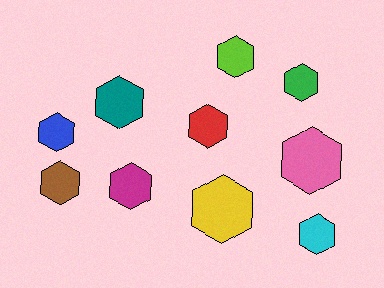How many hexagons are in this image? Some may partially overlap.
There are 10 hexagons.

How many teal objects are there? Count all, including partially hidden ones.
There is 1 teal object.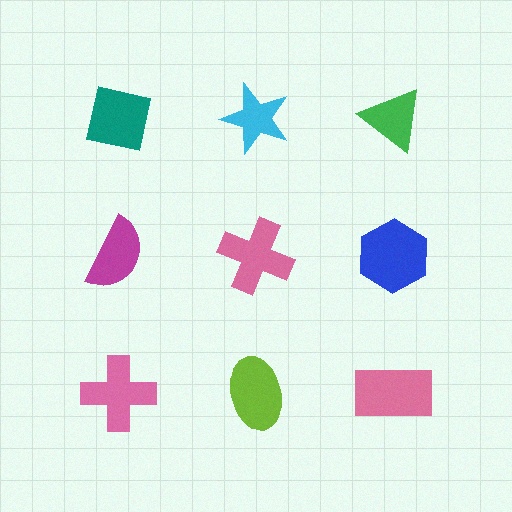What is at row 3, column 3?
A pink rectangle.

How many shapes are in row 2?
3 shapes.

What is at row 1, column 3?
A green triangle.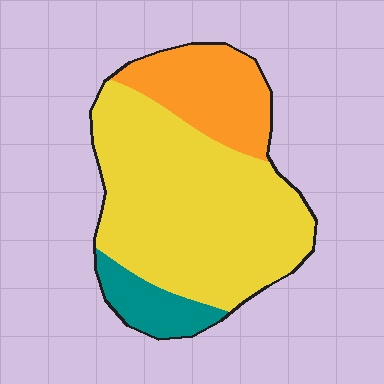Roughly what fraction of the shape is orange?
Orange covers 22% of the shape.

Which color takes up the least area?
Teal, at roughly 10%.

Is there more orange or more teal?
Orange.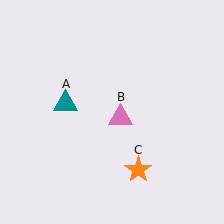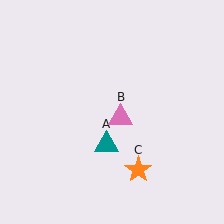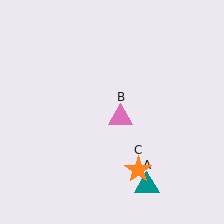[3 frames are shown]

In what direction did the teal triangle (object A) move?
The teal triangle (object A) moved down and to the right.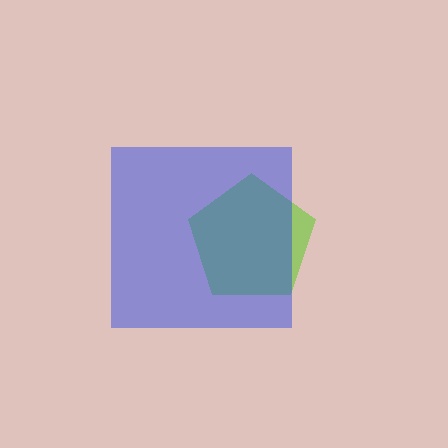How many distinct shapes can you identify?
There are 2 distinct shapes: a lime pentagon, a blue square.